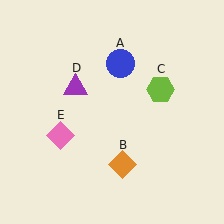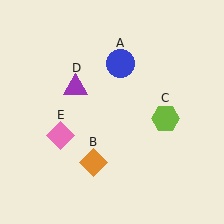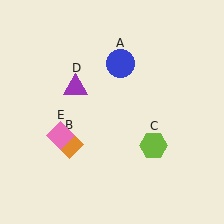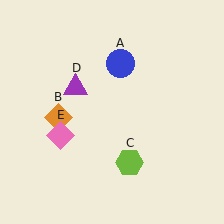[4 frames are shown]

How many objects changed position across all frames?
2 objects changed position: orange diamond (object B), lime hexagon (object C).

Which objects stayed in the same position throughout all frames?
Blue circle (object A) and purple triangle (object D) and pink diamond (object E) remained stationary.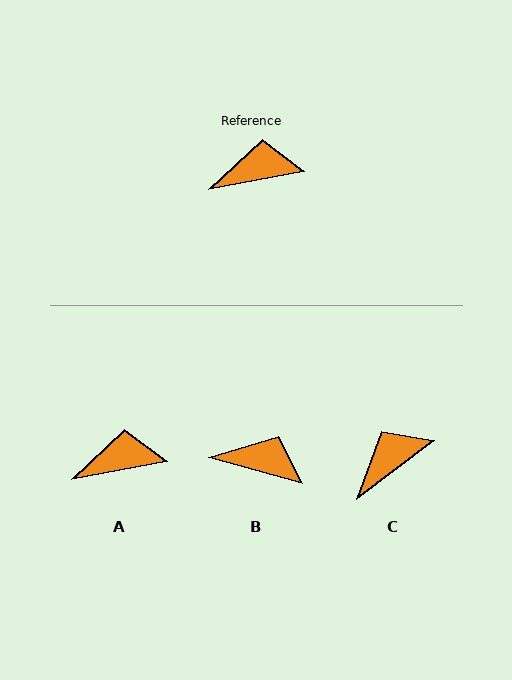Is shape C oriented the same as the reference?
No, it is off by about 27 degrees.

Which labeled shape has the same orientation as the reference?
A.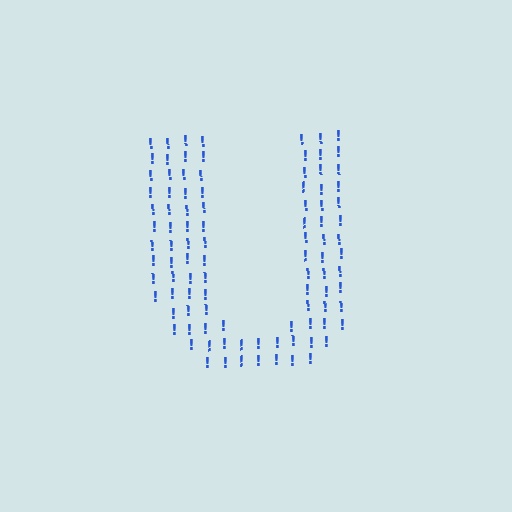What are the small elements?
The small elements are exclamation marks.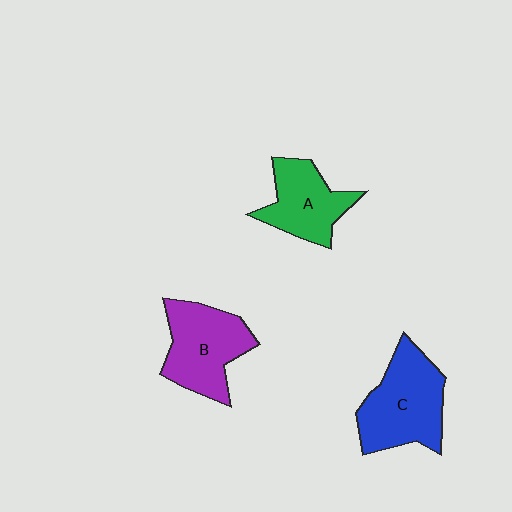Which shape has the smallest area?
Shape A (green).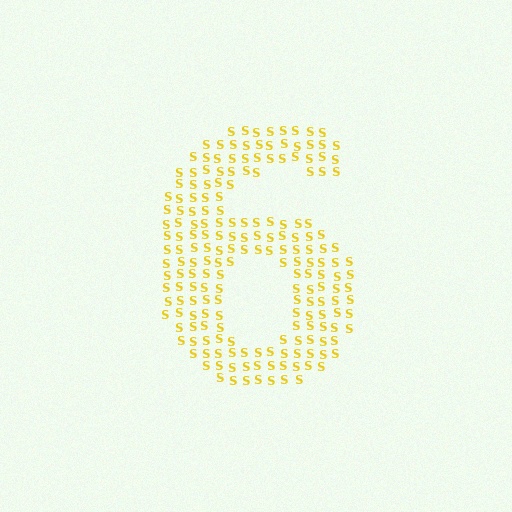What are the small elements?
The small elements are letter S's.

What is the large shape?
The large shape is the digit 6.